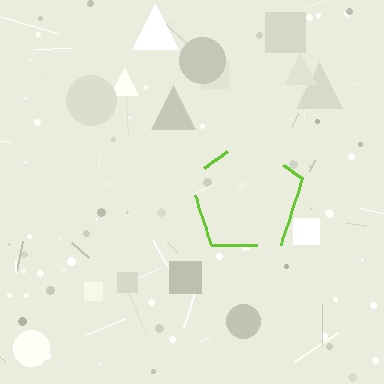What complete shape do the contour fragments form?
The contour fragments form a pentagon.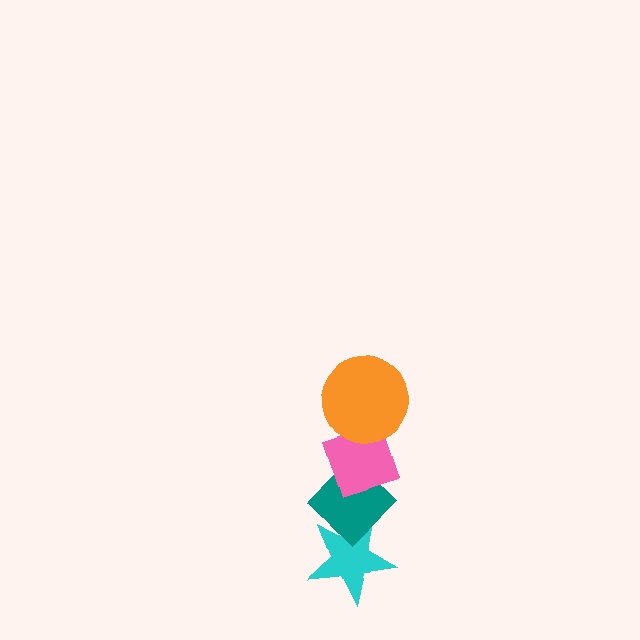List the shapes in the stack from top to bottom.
From top to bottom: the orange circle, the pink diamond, the teal diamond, the cyan star.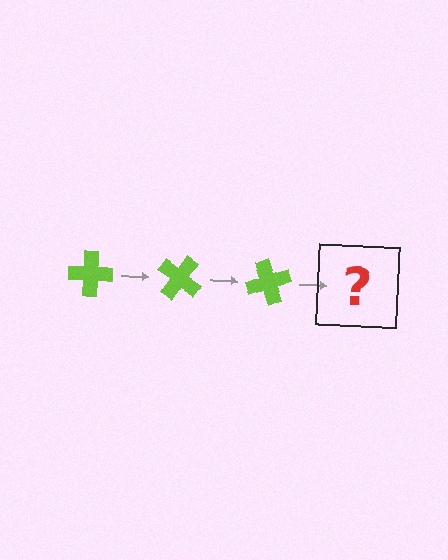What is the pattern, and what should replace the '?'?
The pattern is that the cross rotates 35 degrees each step. The '?' should be a lime cross rotated 105 degrees.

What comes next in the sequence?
The next element should be a lime cross rotated 105 degrees.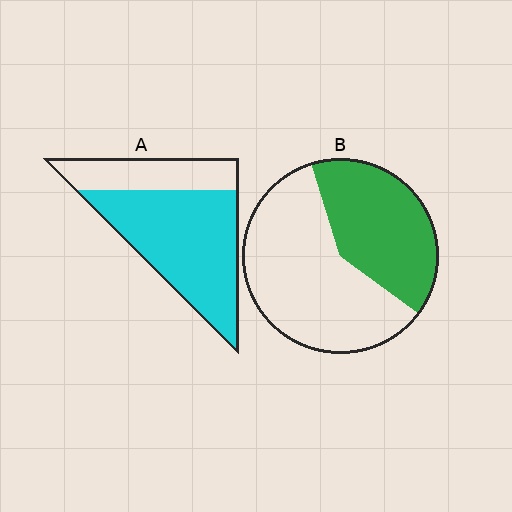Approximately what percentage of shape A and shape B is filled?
A is approximately 70% and B is approximately 40%.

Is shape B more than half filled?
No.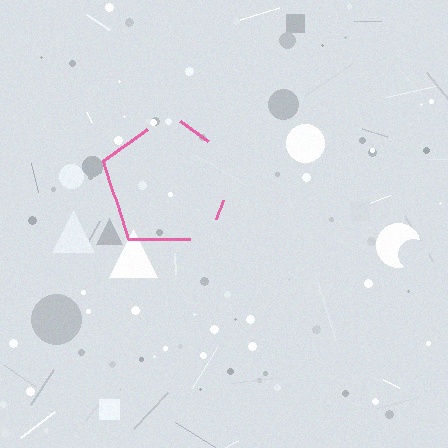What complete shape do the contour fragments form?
The contour fragments form a pentagon.